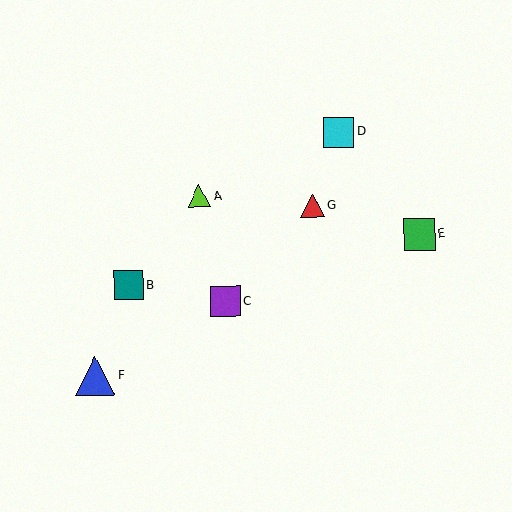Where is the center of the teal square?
The center of the teal square is at (129, 285).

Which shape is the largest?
The blue triangle (labeled F) is the largest.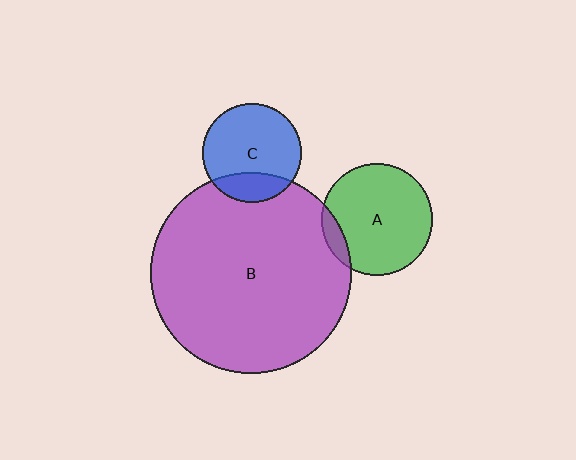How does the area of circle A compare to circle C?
Approximately 1.3 times.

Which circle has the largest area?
Circle B (purple).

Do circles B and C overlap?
Yes.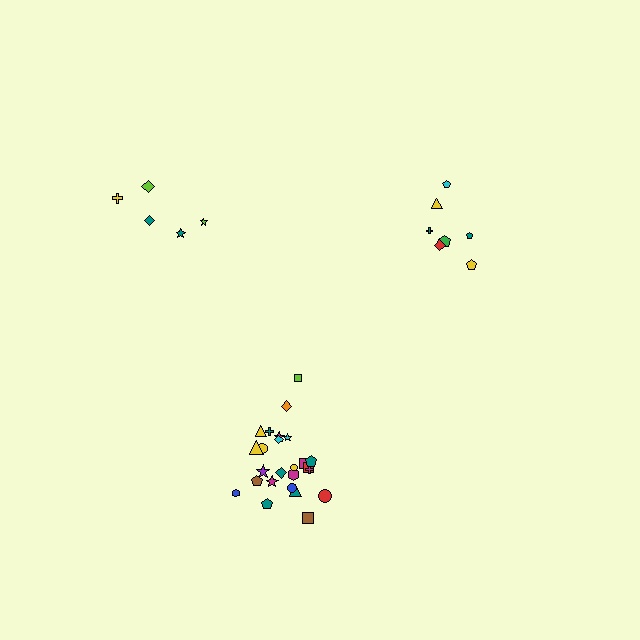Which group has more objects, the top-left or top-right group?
The top-right group.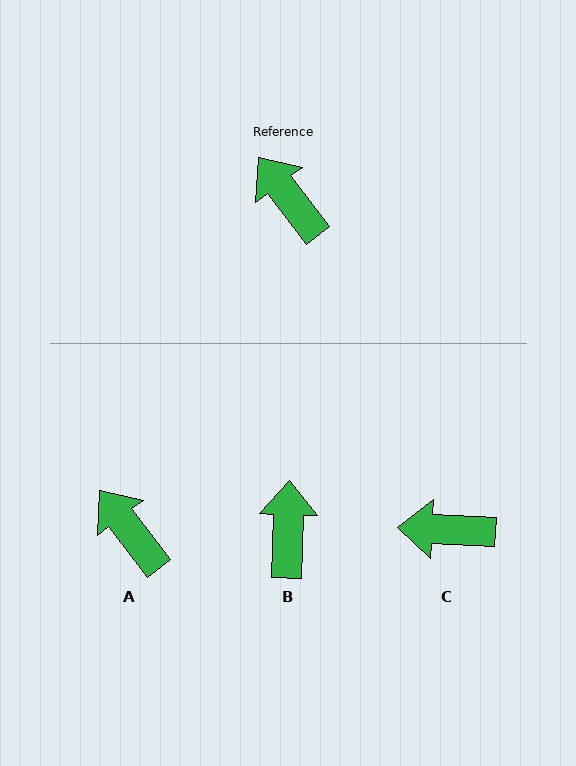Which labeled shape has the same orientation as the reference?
A.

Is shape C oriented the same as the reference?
No, it is off by about 50 degrees.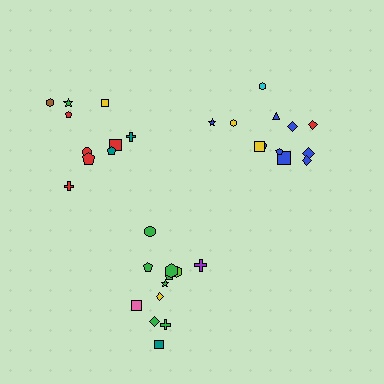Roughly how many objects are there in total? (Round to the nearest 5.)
Roughly 35 objects in total.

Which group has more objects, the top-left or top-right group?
The top-right group.